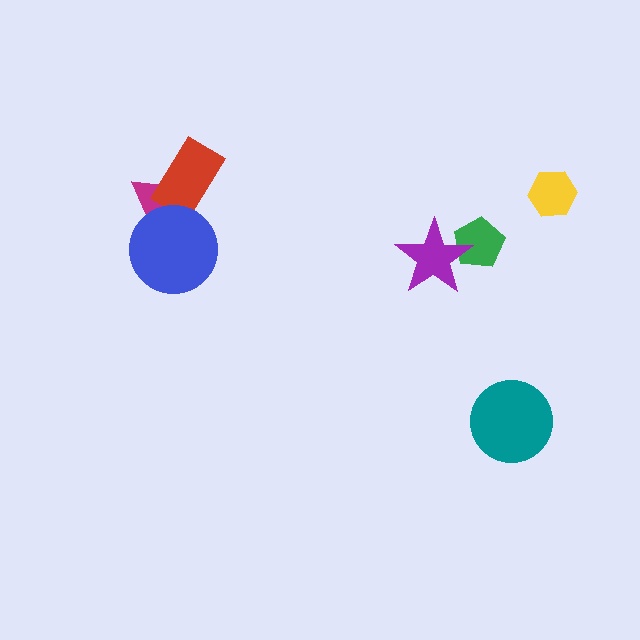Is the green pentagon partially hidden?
Yes, it is partially covered by another shape.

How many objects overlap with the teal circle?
0 objects overlap with the teal circle.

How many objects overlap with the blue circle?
1 object overlaps with the blue circle.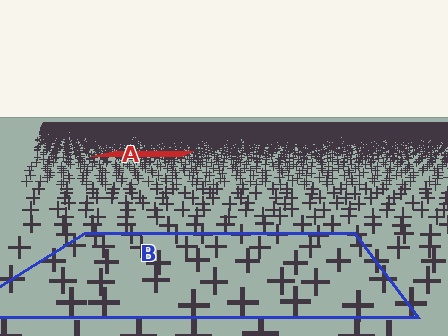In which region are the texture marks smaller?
The texture marks are smaller in region A, because it is farther away.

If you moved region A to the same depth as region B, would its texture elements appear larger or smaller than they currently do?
They would appear larger. At a closer depth, the same texture elements are projected at a bigger on-screen size.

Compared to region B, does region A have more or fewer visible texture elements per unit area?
Region A has more texture elements per unit area — they are packed more densely because it is farther away.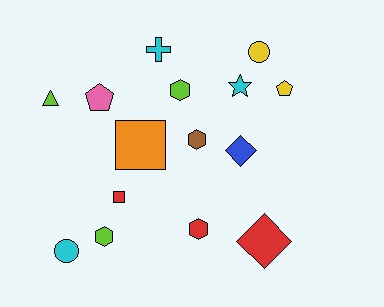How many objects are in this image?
There are 15 objects.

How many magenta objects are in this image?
There are no magenta objects.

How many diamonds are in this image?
There are 2 diamonds.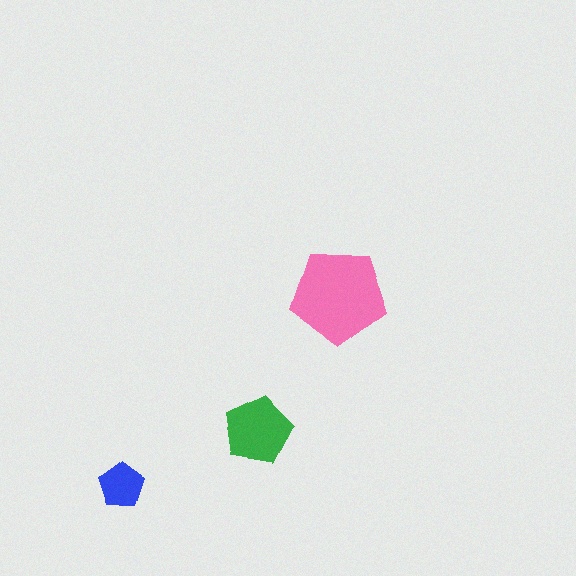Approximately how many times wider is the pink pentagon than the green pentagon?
About 1.5 times wider.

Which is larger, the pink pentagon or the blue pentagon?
The pink one.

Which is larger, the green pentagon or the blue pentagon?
The green one.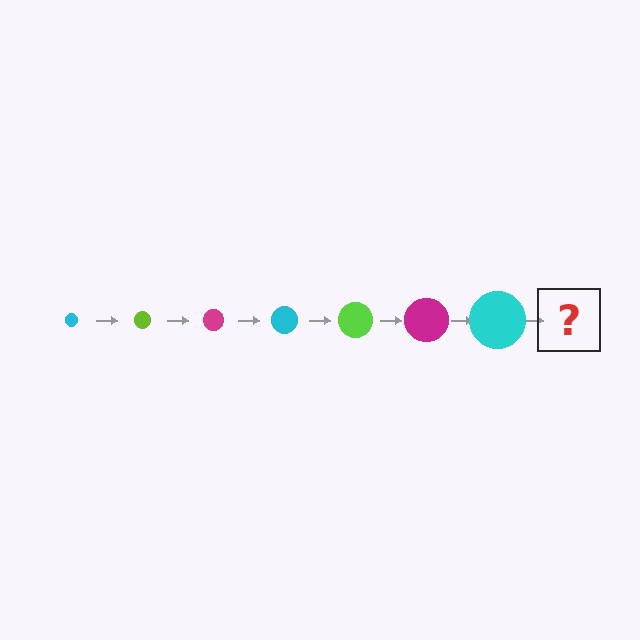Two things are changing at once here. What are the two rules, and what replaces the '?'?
The two rules are that the circle grows larger each step and the color cycles through cyan, lime, and magenta. The '?' should be a lime circle, larger than the previous one.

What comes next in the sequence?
The next element should be a lime circle, larger than the previous one.